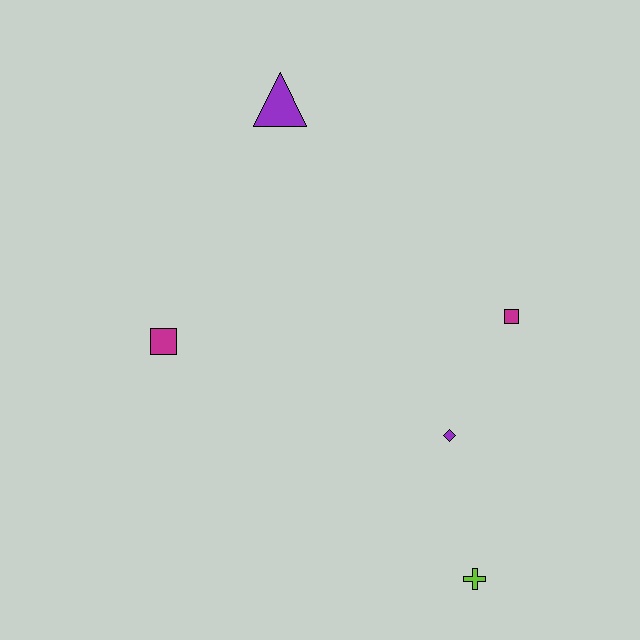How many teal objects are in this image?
There are no teal objects.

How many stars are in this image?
There are no stars.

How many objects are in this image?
There are 5 objects.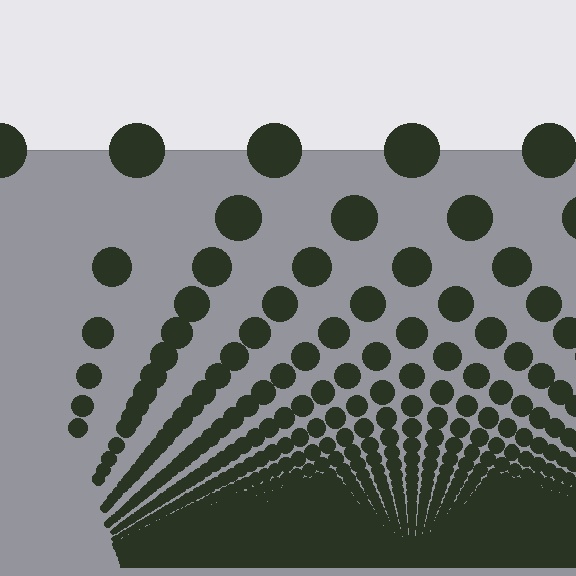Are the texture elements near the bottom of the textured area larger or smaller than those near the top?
Smaller. The gradient is inverted — elements near the bottom are smaller and denser.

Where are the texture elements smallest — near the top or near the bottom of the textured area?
Near the bottom.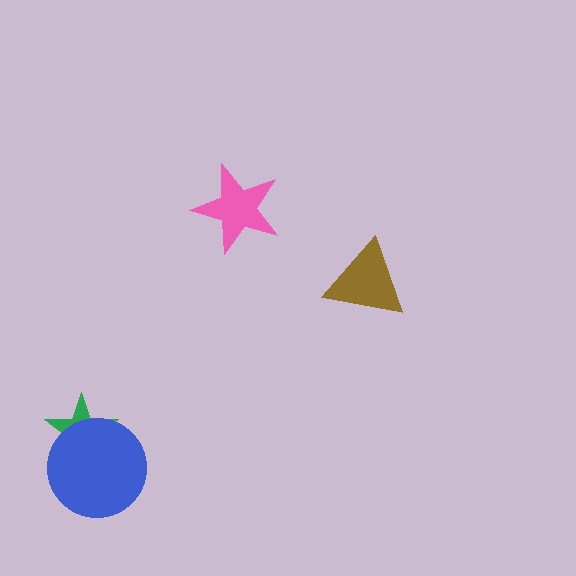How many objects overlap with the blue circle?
1 object overlaps with the blue circle.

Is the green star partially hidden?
Yes, it is partially covered by another shape.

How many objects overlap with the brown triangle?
0 objects overlap with the brown triangle.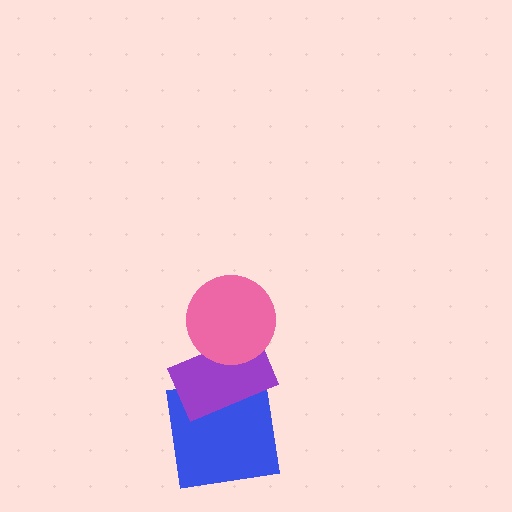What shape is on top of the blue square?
The purple rectangle is on top of the blue square.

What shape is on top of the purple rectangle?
The pink circle is on top of the purple rectangle.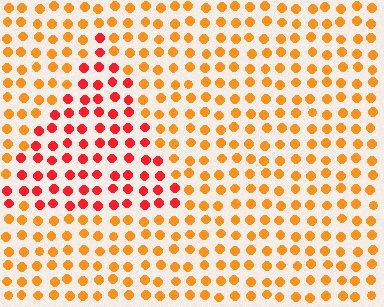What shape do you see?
I see a triangle.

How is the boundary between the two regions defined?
The boundary is defined purely by a slight shift in hue (about 36 degrees). Spacing, size, and orientation are identical on both sides.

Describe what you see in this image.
The image is filled with small orange elements in a uniform arrangement. A triangle-shaped region is visible where the elements are tinted to a slightly different hue, forming a subtle color boundary.